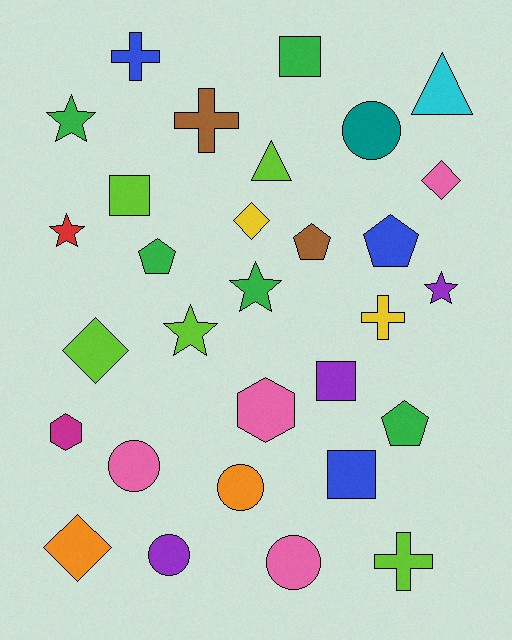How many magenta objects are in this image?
There is 1 magenta object.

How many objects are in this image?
There are 30 objects.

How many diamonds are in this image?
There are 4 diamonds.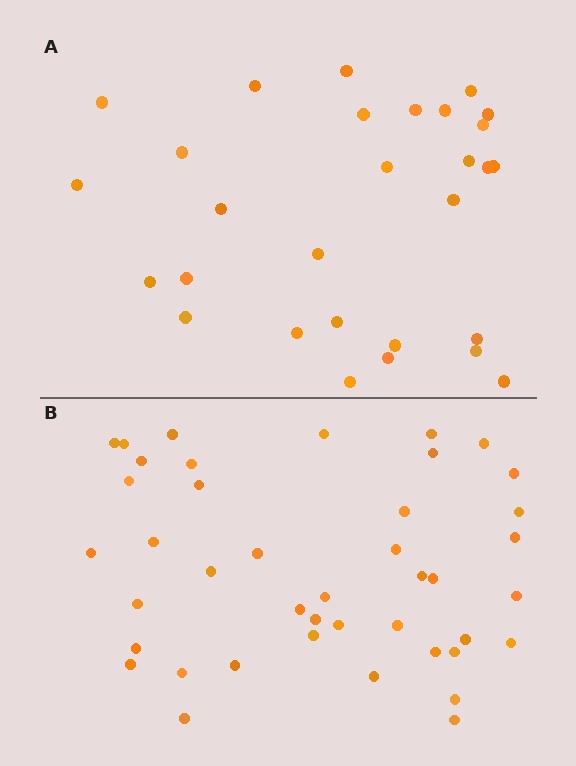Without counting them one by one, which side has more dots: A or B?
Region B (the bottom region) has more dots.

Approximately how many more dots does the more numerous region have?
Region B has approximately 15 more dots than region A.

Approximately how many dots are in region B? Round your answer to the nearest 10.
About 40 dots. (The exact count is 42, which rounds to 40.)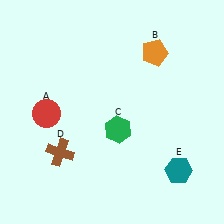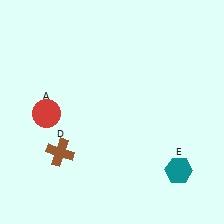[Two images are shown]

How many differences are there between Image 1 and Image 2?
There are 2 differences between the two images.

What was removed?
The green hexagon (C), the orange pentagon (B) were removed in Image 2.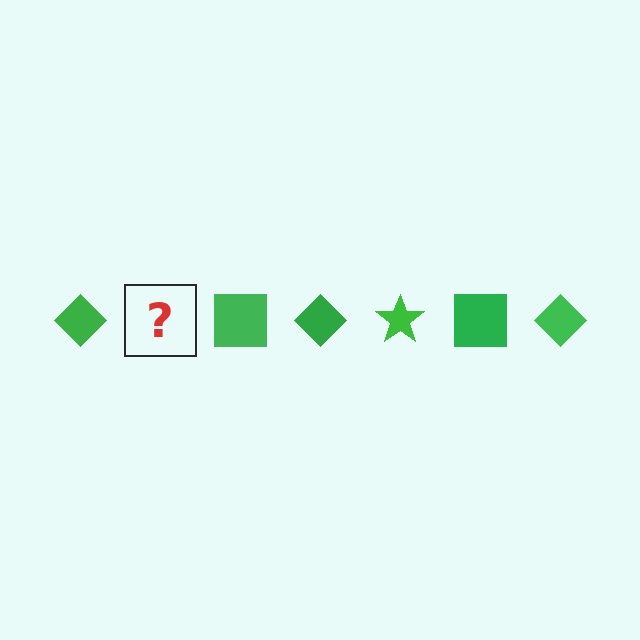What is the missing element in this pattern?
The missing element is a green star.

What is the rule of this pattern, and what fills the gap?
The rule is that the pattern cycles through diamond, star, square shapes in green. The gap should be filled with a green star.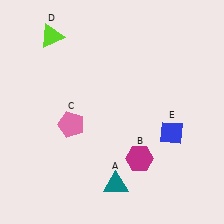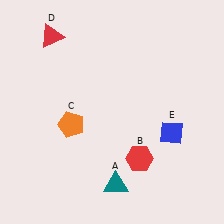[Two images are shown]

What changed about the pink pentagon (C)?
In Image 1, C is pink. In Image 2, it changed to orange.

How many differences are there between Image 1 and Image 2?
There are 3 differences between the two images.